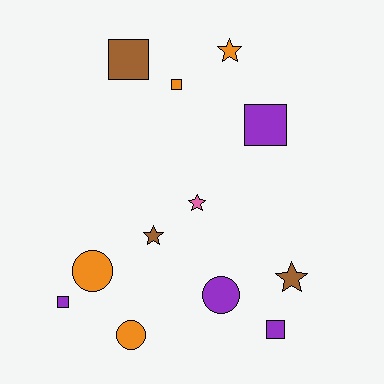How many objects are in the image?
There are 12 objects.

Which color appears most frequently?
Orange, with 4 objects.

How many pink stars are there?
There is 1 pink star.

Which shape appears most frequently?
Square, with 5 objects.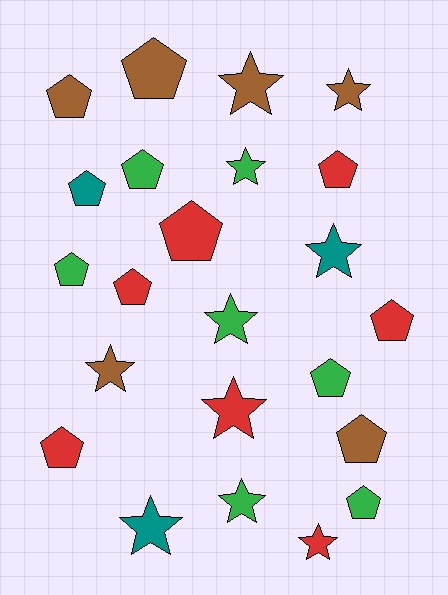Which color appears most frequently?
Red, with 7 objects.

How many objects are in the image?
There are 23 objects.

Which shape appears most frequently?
Pentagon, with 13 objects.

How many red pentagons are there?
There are 5 red pentagons.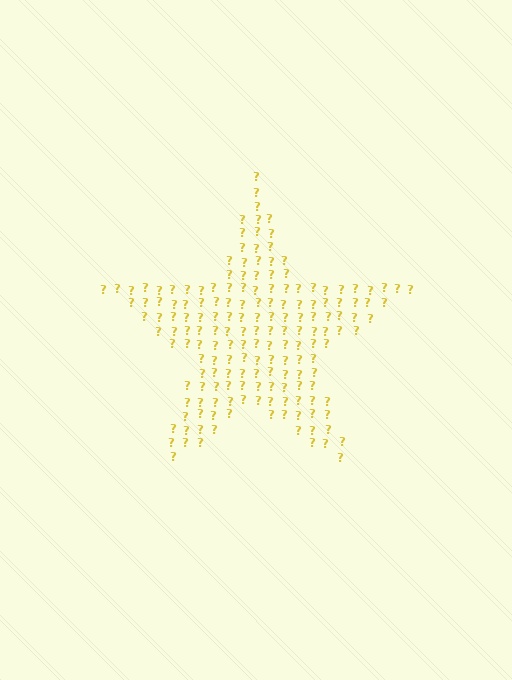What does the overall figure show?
The overall figure shows a star.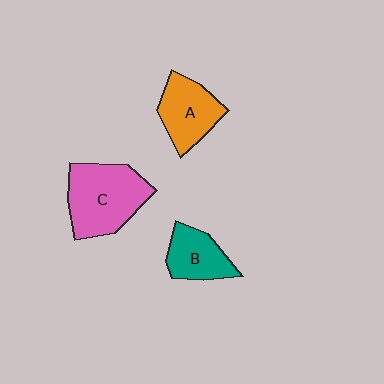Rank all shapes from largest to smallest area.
From largest to smallest: C (pink), A (orange), B (teal).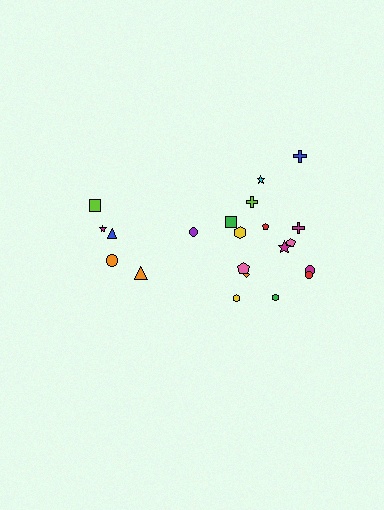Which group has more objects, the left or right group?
The right group.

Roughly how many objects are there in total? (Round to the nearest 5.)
Roughly 20 objects in total.